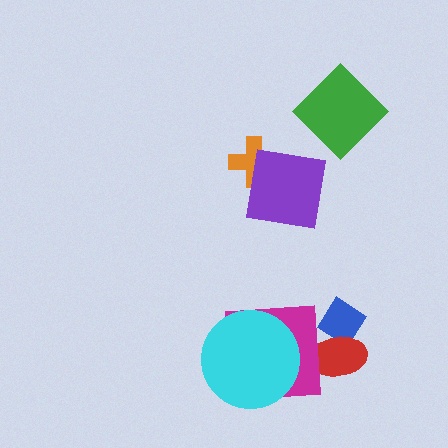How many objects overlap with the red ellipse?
2 objects overlap with the red ellipse.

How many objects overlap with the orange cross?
1 object overlaps with the orange cross.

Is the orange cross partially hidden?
Yes, it is partially covered by another shape.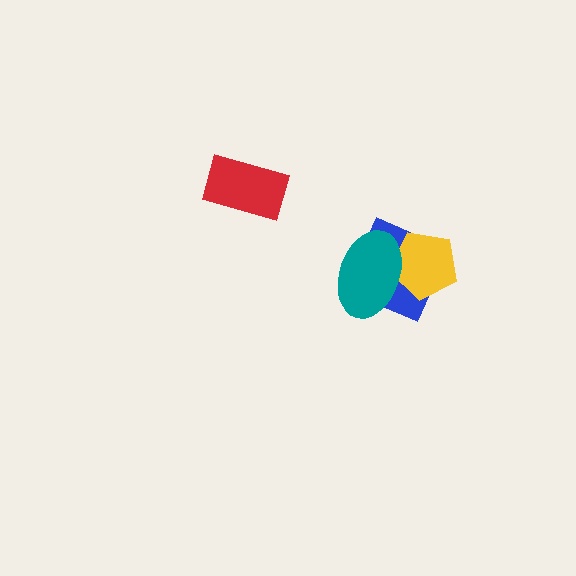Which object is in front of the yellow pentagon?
The teal ellipse is in front of the yellow pentagon.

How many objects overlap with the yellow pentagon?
2 objects overlap with the yellow pentagon.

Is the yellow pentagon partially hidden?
Yes, it is partially covered by another shape.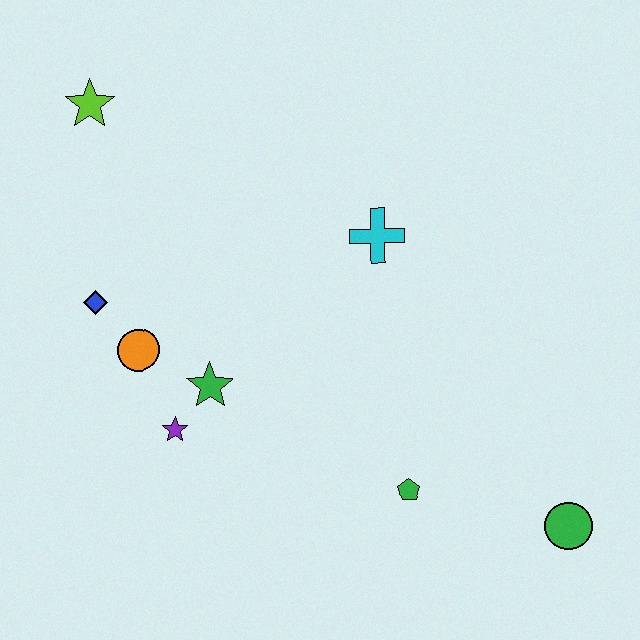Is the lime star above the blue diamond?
Yes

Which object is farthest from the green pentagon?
The lime star is farthest from the green pentagon.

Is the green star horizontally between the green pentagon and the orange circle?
Yes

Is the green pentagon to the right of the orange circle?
Yes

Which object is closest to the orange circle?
The blue diamond is closest to the orange circle.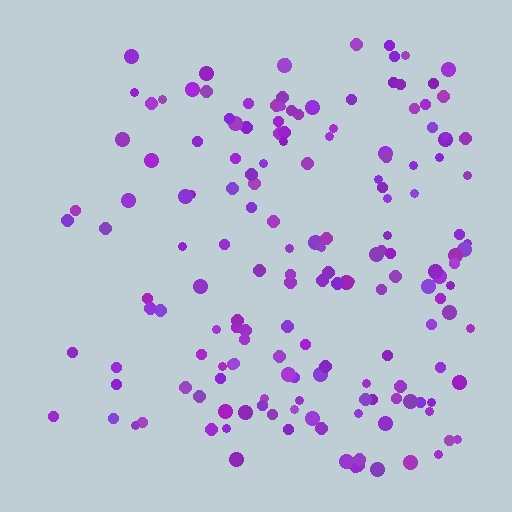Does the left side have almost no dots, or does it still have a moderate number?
Still a moderate number, just noticeably fewer than the right.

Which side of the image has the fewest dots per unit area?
The left.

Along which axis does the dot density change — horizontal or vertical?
Horizontal.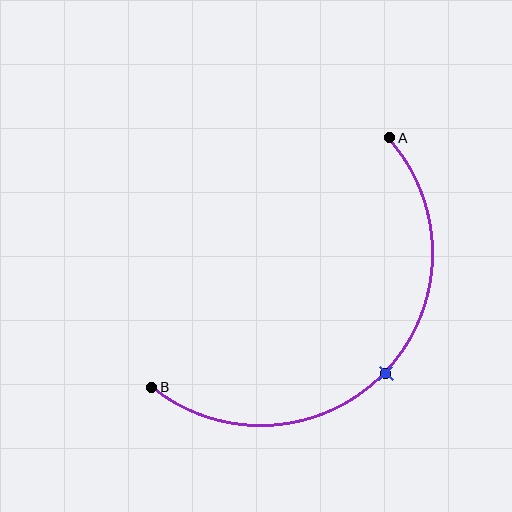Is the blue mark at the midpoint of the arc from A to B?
Yes. The blue mark lies on the arc at equal arc-length from both A and B — it is the arc midpoint.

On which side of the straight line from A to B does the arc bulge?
The arc bulges below and to the right of the straight line connecting A and B.